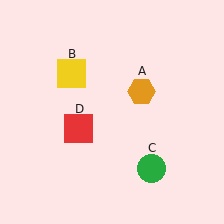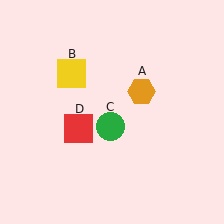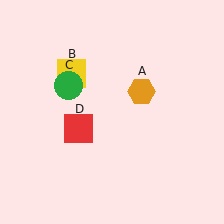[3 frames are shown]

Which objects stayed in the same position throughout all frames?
Orange hexagon (object A) and yellow square (object B) and red square (object D) remained stationary.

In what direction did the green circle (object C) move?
The green circle (object C) moved up and to the left.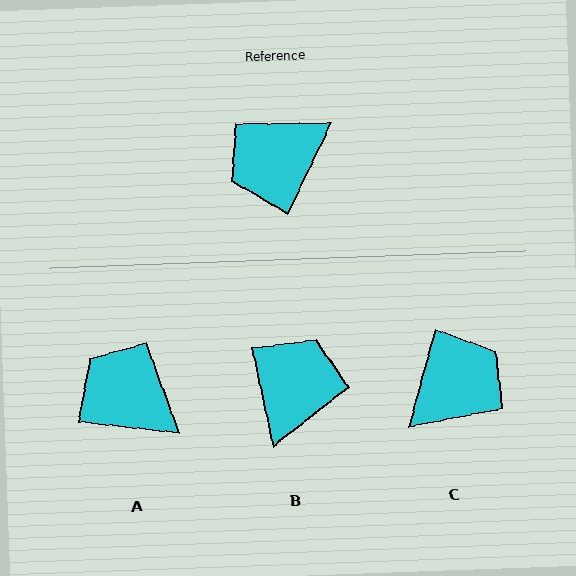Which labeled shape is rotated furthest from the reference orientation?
C, about 169 degrees away.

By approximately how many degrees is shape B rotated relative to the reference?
Approximately 142 degrees clockwise.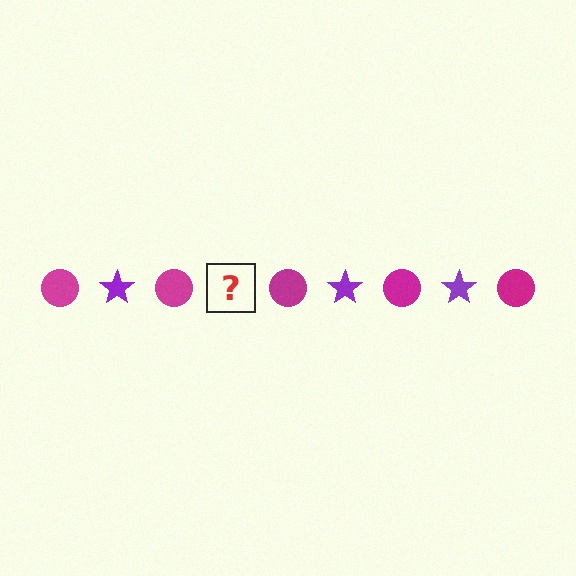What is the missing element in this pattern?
The missing element is a purple star.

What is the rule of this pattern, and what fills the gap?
The rule is that the pattern alternates between magenta circle and purple star. The gap should be filled with a purple star.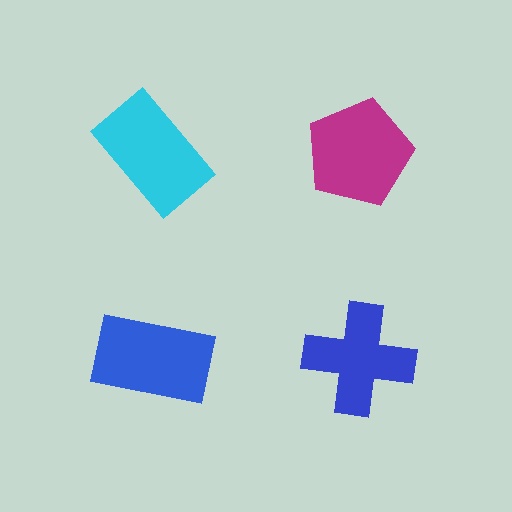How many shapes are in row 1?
2 shapes.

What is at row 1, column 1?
A cyan rectangle.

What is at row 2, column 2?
A blue cross.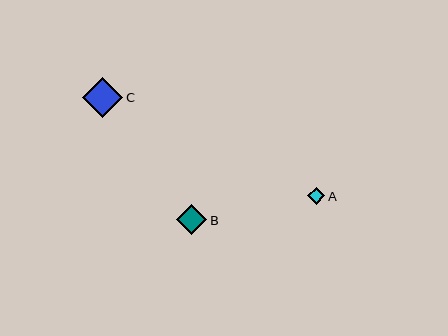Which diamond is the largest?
Diamond C is the largest with a size of approximately 40 pixels.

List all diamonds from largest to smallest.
From largest to smallest: C, B, A.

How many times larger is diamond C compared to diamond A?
Diamond C is approximately 2.3 times the size of diamond A.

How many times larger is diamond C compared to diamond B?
Diamond C is approximately 1.3 times the size of diamond B.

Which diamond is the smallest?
Diamond A is the smallest with a size of approximately 17 pixels.